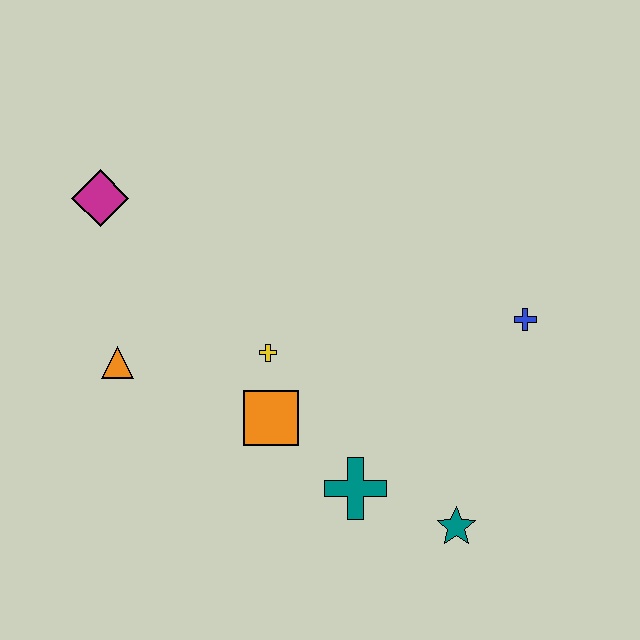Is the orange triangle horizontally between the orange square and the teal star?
No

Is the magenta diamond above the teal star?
Yes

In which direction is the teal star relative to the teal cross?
The teal star is to the right of the teal cross.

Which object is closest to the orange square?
The yellow cross is closest to the orange square.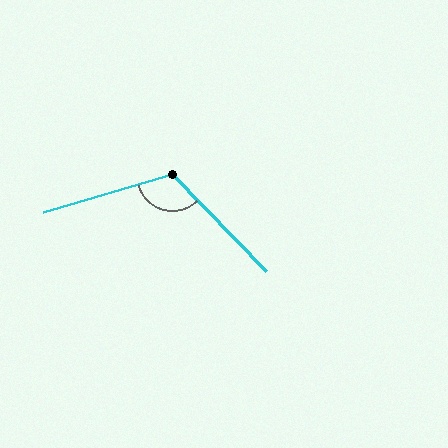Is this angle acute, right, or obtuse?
It is obtuse.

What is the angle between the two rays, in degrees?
Approximately 118 degrees.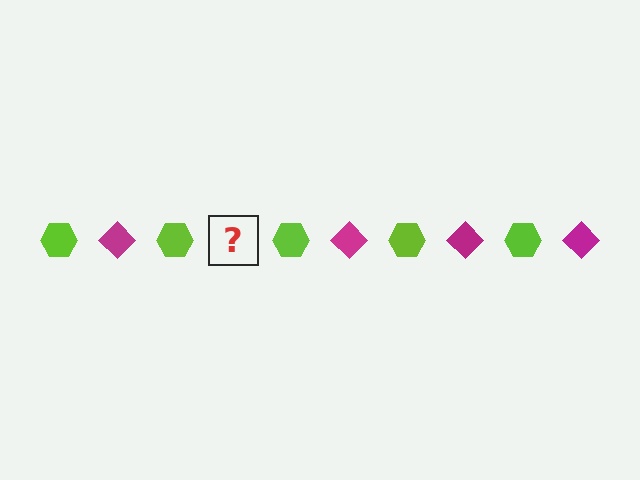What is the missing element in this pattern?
The missing element is a magenta diamond.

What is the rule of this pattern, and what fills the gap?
The rule is that the pattern alternates between lime hexagon and magenta diamond. The gap should be filled with a magenta diamond.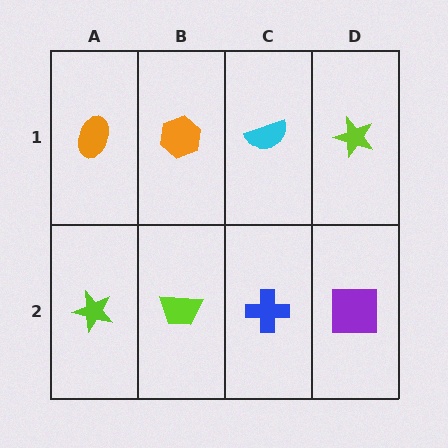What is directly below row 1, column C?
A blue cross.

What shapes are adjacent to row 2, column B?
An orange hexagon (row 1, column B), a lime star (row 2, column A), a blue cross (row 2, column C).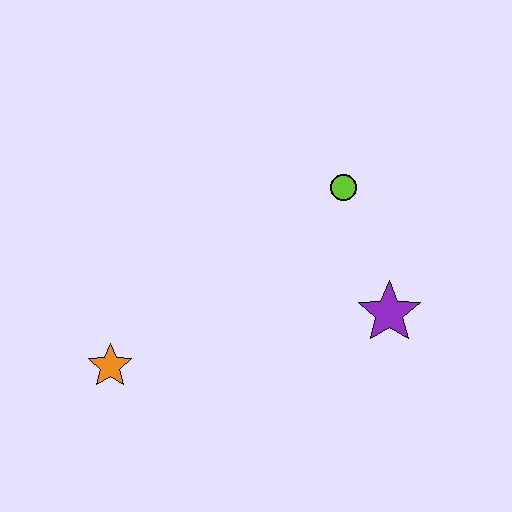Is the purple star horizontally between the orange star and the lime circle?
No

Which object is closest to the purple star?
The lime circle is closest to the purple star.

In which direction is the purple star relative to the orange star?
The purple star is to the right of the orange star.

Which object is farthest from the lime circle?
The orange star is farthest from the lime circle.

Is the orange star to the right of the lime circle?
No